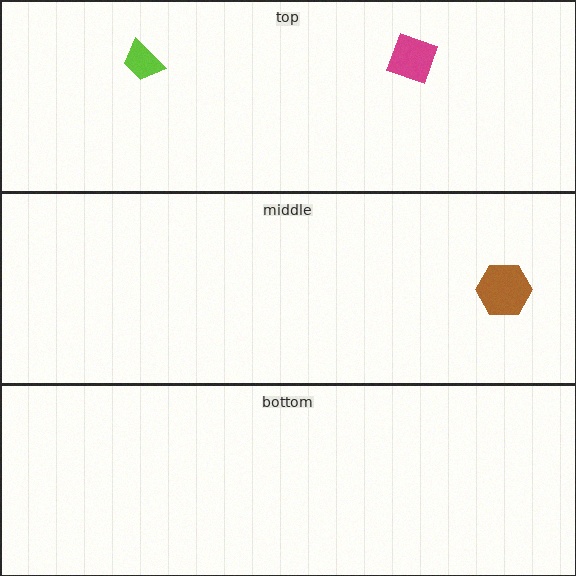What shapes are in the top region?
The lime trapezoid, the magenta diamond.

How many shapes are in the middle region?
1.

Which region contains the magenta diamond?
The top region.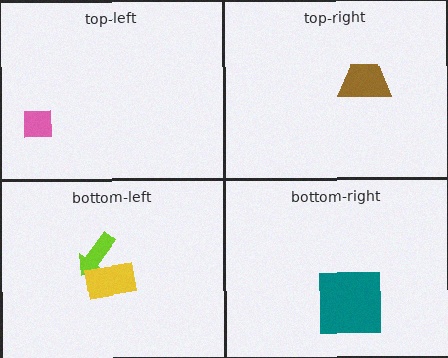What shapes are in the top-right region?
The brown trapezoid.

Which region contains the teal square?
The bottom-right region.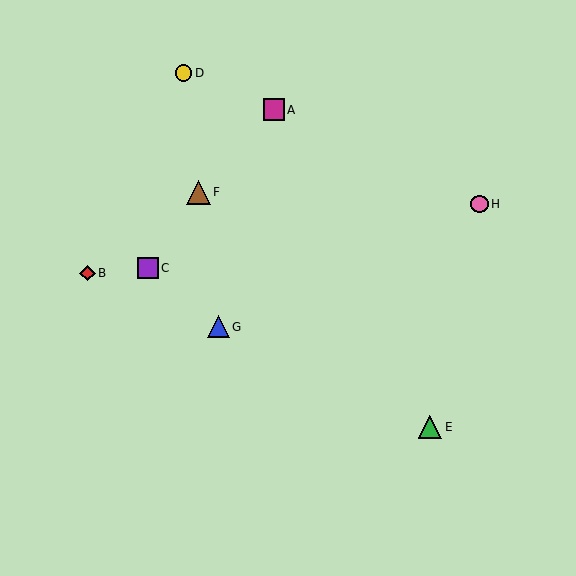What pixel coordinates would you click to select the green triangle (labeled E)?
Click at (430, 427) to select the green triangle E.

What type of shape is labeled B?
Shape B is a red diamond.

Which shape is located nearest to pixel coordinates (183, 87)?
The yellow circle (labeled D) at (183, 73) is nearest to that location.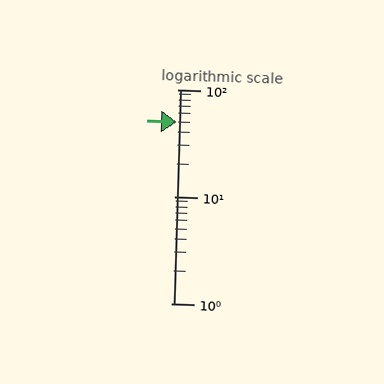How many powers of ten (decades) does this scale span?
The scale spans 2 decades, from 1 to 100.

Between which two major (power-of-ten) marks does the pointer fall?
The pointer is between 10 and 100.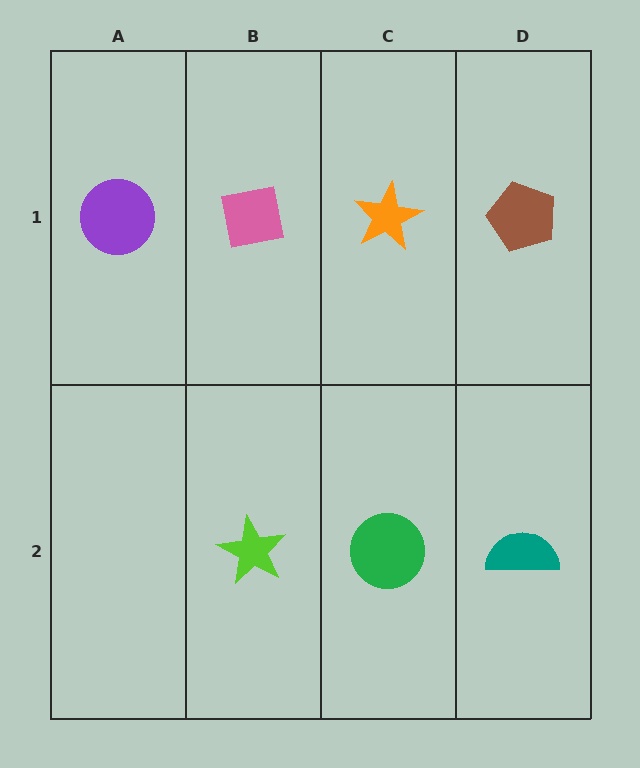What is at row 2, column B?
A lime star.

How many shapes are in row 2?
3 shapes.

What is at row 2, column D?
A teal semicircle.